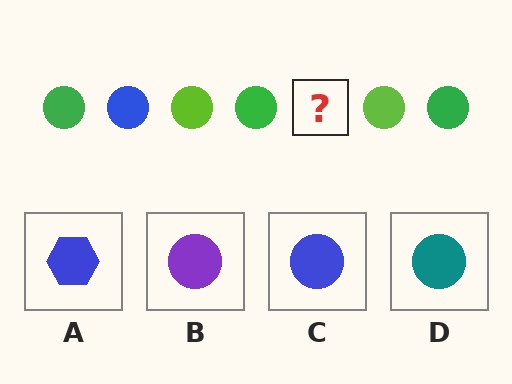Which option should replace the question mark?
Option C.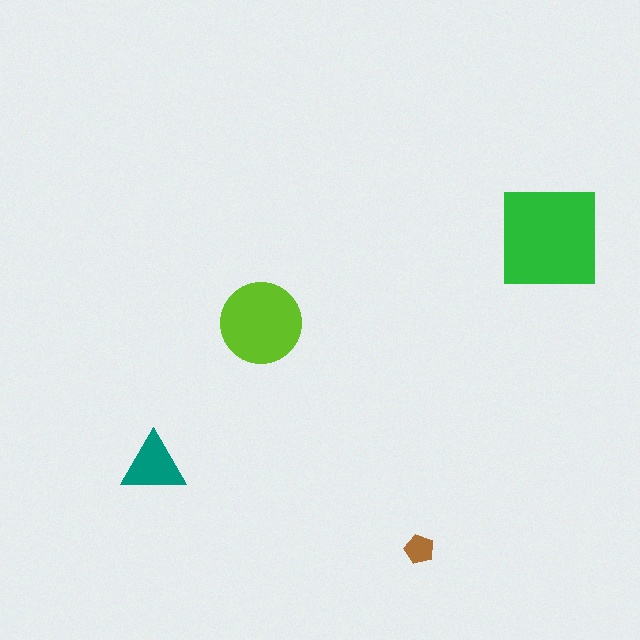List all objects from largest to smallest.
The green square, the lime circle, the teal triangle, the brown pentagon.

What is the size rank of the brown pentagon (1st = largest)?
4th.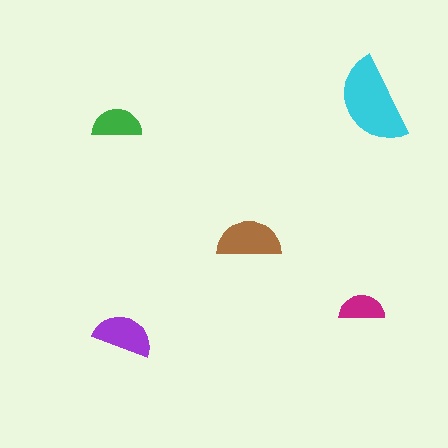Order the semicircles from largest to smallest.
the cyan one, the brown one, the purple one, the green one, the magenta one.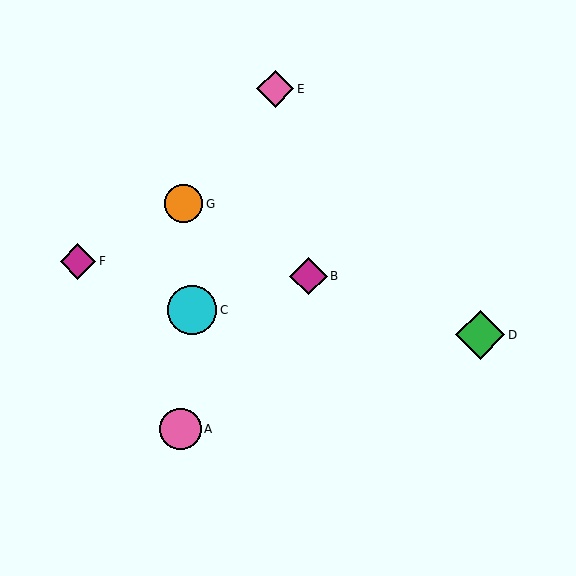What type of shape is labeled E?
Shape E is a pink diamond.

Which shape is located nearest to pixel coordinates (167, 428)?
The pink circle (labeled A) at (180, 429) is nearest to that location.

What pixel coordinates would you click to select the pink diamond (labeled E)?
Click at (275, 89) to select the pink diamond E.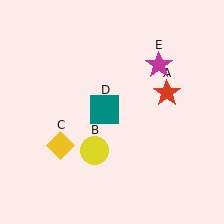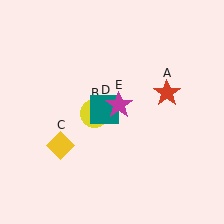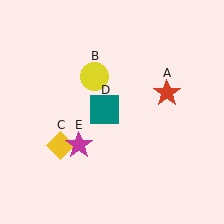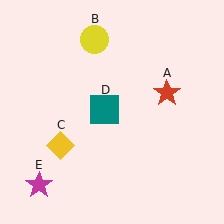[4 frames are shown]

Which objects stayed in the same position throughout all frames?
Red star (object A) and yellow diamond (object C) and teal square (object D) remained stationary.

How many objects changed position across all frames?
2 objects changed position: yellow circle (object B), magenta star (object E).